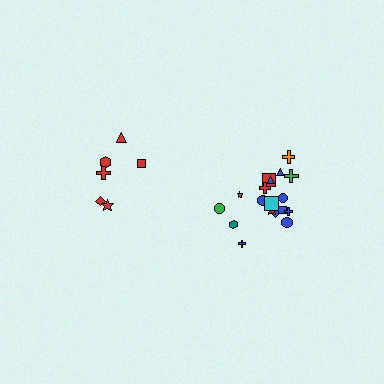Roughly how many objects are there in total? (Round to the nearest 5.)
Roughly 25 objects in total.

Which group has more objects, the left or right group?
The right group.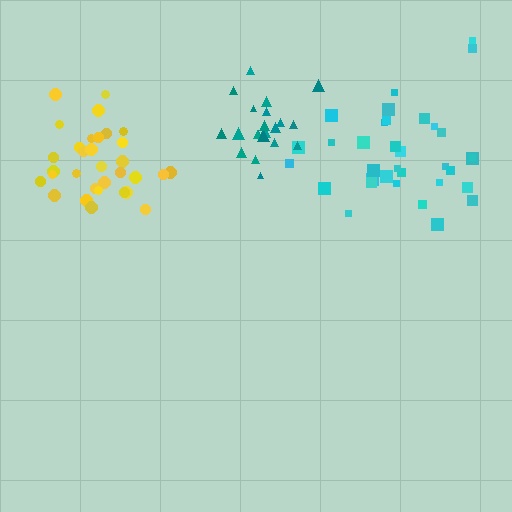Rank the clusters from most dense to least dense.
teal, yellow, cyan.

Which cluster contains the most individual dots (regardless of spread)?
Cyan (34).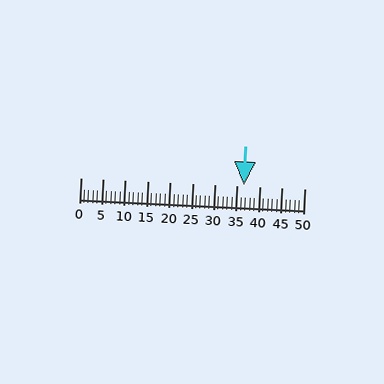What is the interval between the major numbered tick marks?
The major tick marks are spaced 5 units apart.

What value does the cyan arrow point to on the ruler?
The cyan arrow points to approximately 37.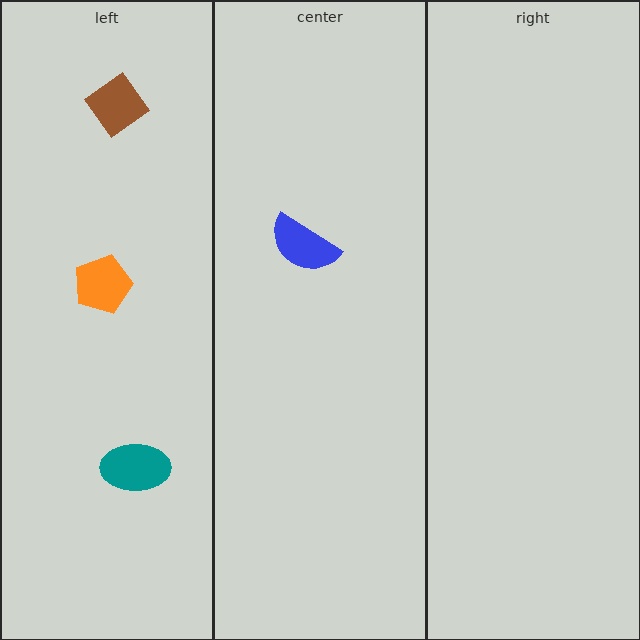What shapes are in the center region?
The blue semicircle.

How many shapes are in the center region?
1.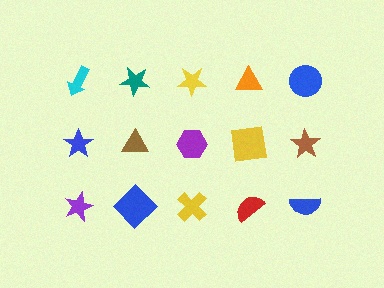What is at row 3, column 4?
A red semicircle.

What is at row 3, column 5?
A blue semicircle.